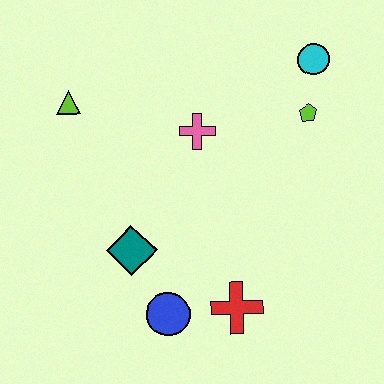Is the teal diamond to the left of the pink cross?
Yes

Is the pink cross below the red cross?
No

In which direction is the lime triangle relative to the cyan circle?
The lime triangle is to the left of the cyan circle.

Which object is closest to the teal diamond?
The blue circle is closest to the teal diamond.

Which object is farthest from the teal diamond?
The cyan circle is farthest from the teal diamond.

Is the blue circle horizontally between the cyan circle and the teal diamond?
Yes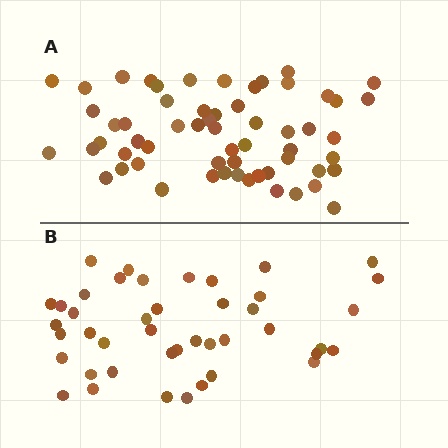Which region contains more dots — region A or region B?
Region A (the top region) has more dots.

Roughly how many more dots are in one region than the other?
Region A has approximately 15 more dots than region B.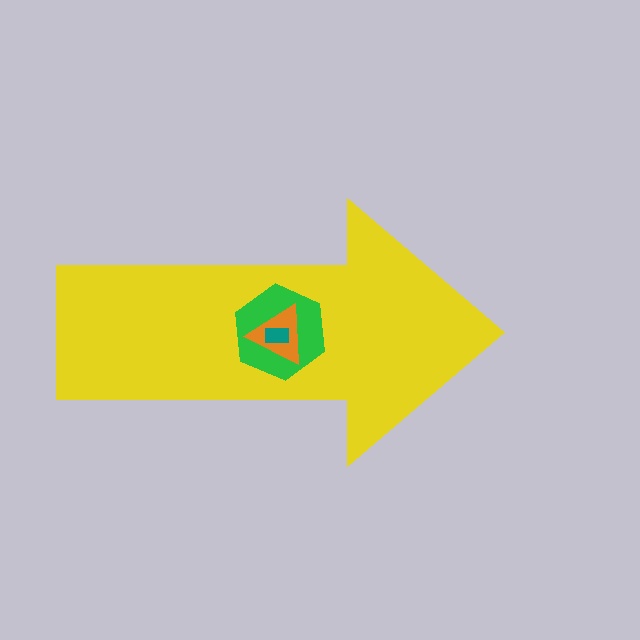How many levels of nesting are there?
4.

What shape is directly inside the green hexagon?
The orange triangle.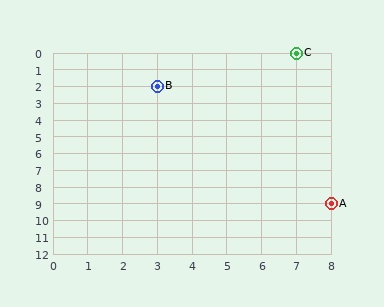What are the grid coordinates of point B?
Point B is at grid coordinates (3, 2).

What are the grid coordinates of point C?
Point C is at grid coordinates (7, 0).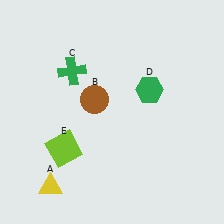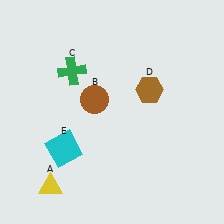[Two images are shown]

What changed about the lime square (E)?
In Image 1, E is lime. In Image 2, it changed to cyan.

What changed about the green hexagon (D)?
In Image 1, D is green. In Image 2, it changed to brown.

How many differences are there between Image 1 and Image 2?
There are 2 differences between the two images.